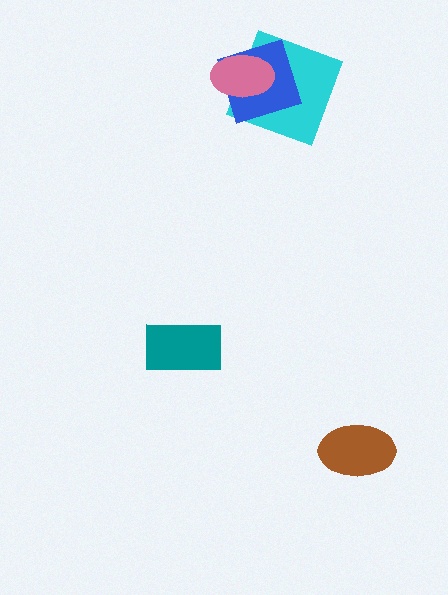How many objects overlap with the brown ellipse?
0 objects overlap with the brown ellipse.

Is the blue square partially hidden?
Yes, it is partially covered by another shape.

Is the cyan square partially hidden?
Yes, it is partially covered by another shape.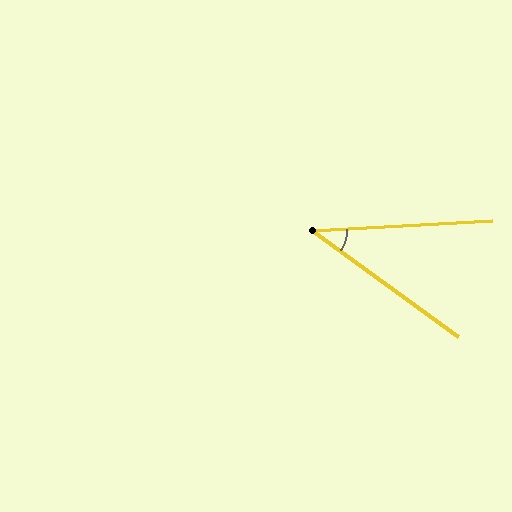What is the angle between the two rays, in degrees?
Approximately 39 degrees.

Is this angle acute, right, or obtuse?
It is acute.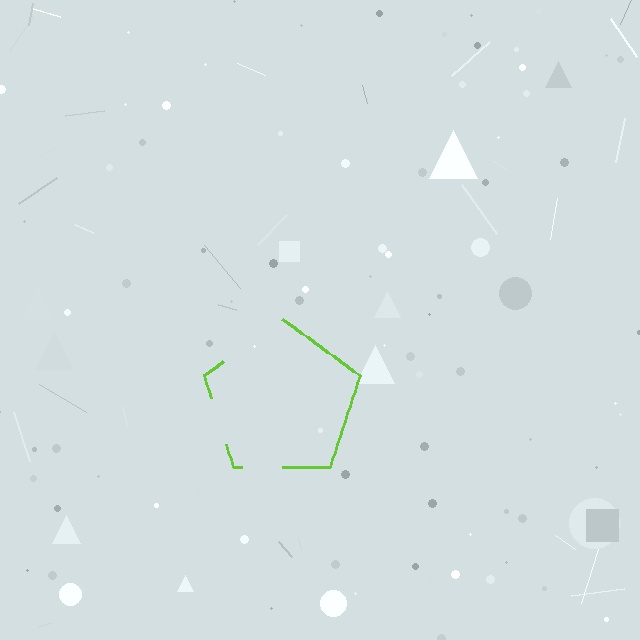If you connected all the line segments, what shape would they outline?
They would outline a pentagon.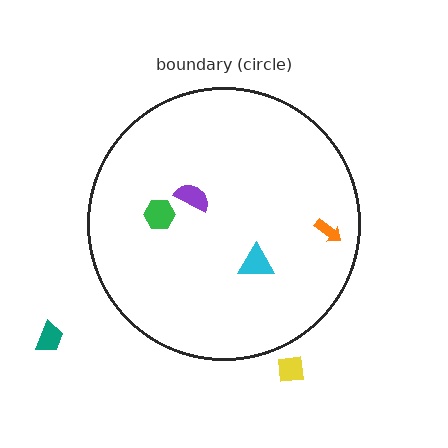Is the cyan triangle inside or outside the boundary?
Inside.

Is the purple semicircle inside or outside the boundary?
Inside.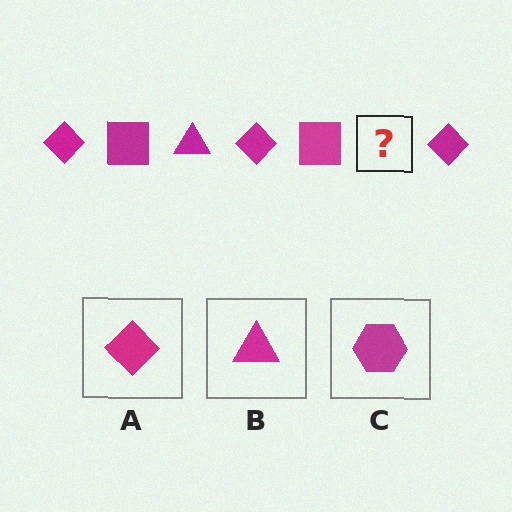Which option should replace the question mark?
Option B.